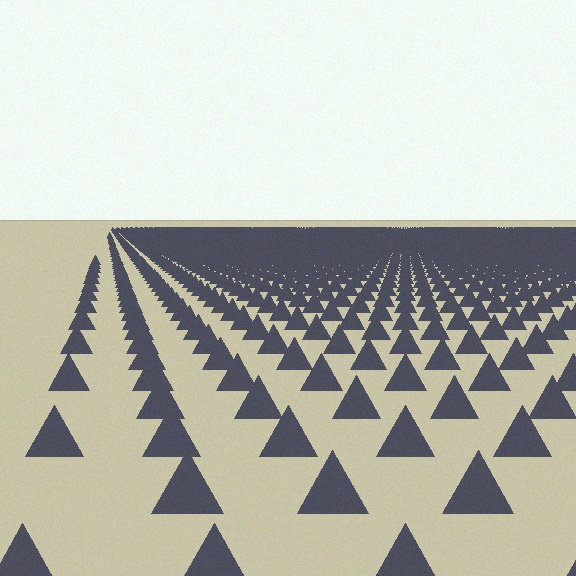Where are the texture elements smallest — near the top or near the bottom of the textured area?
Near the top.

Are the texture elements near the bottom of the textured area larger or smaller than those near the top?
Larger. Near the bottom, elements are closer to the viewer and appear at a bigger on-screen size.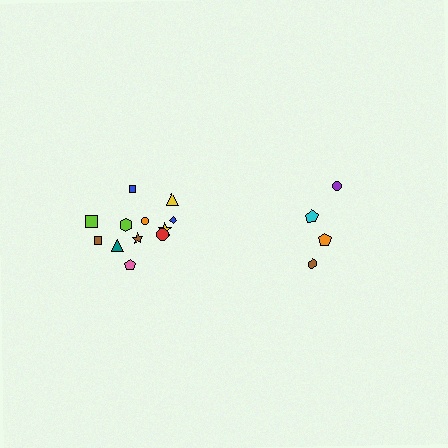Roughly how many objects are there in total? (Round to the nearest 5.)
Roughly 15 objects in total.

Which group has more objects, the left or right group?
The left group.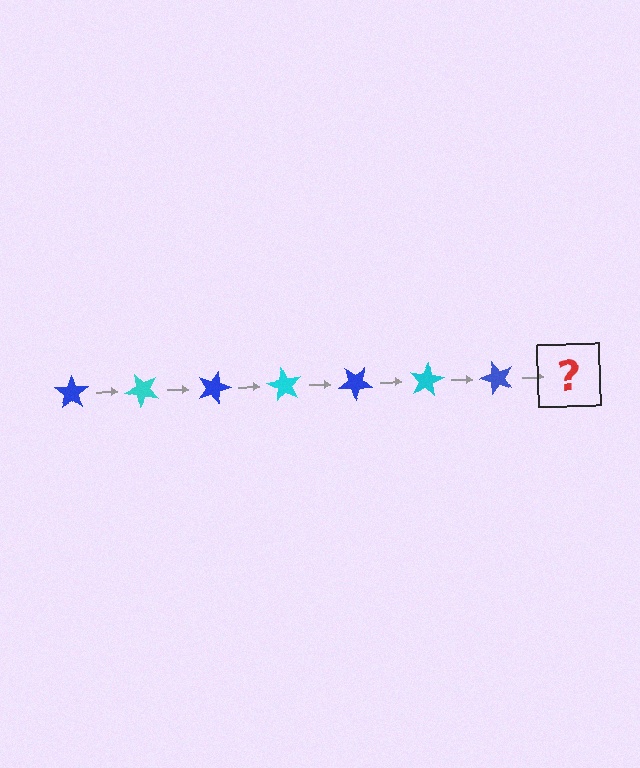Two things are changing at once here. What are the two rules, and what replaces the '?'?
The two rules are that it rotates 45 degrees each step and the color cycles through blue and cyan. The '?' should be a cyan star, rotated 315 degrees from the start.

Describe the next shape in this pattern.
It should be a cyan star, rotated 315 degrees from the start.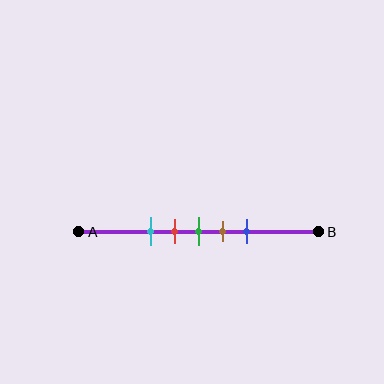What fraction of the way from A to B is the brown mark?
The brown mark is approximately 60% (0.6) of the way from A to B.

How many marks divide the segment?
There are 5 marks dividing the segment.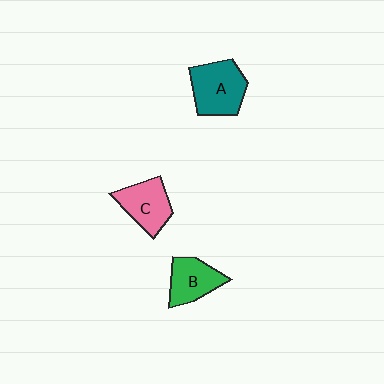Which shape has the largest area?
Shape A (teal).